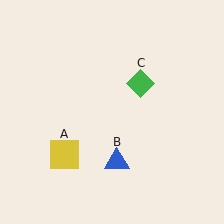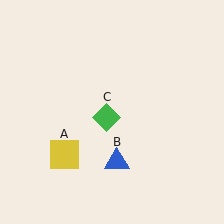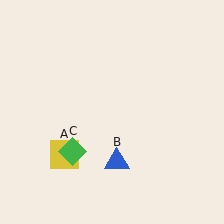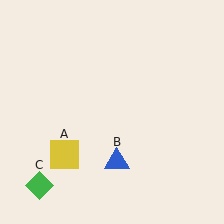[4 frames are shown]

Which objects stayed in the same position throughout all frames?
Yellow square (object A) and blue triangle (object B) remained stationary.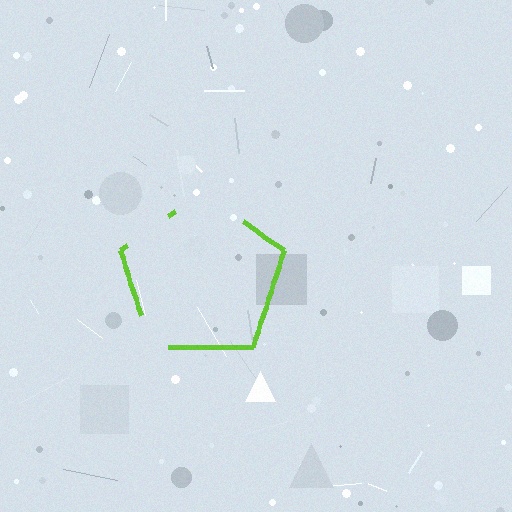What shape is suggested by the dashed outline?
The dashed outline suggests a pentagon.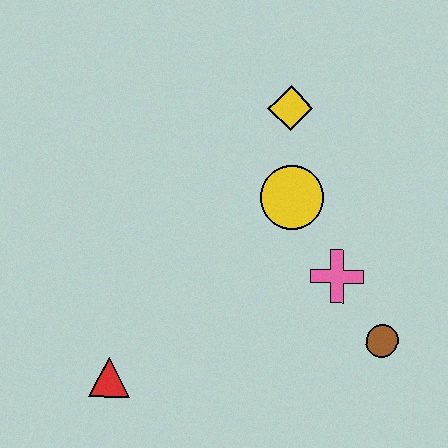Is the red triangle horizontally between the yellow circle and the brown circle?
No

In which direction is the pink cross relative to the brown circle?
The pink cross is above the brown circle.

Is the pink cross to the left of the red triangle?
No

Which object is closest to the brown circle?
The pink cross is closest to the brown circle.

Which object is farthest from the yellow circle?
The red triangle is farthest from the yellow circle.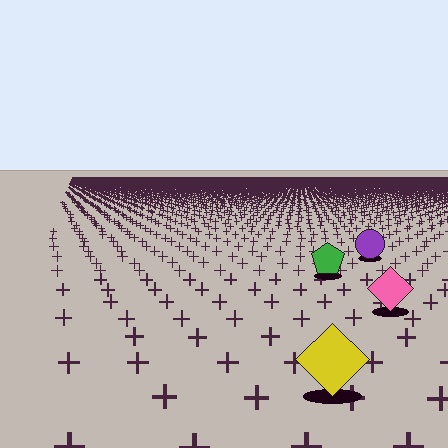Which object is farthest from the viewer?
The purple circle is farthest from the viewer. It appears smaller and the ground texture around it is denser.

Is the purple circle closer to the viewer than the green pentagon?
No. The green pentagon is closer — you can tell from the texture gradient: the ground texture is coarser near it.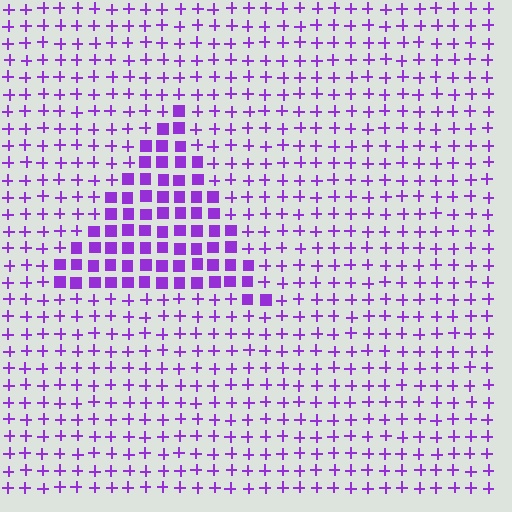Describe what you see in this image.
The image is filled with small purple elements arranged in a uniform grid. A triangle-shaped region contains squares, while the surrounding area contains plus signs. The boundary is defined purely by the change in element shape.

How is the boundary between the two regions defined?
The boundary is defined by a change in element shape: squares inside vs. plus signs outside. All elements share the same color and spacing.